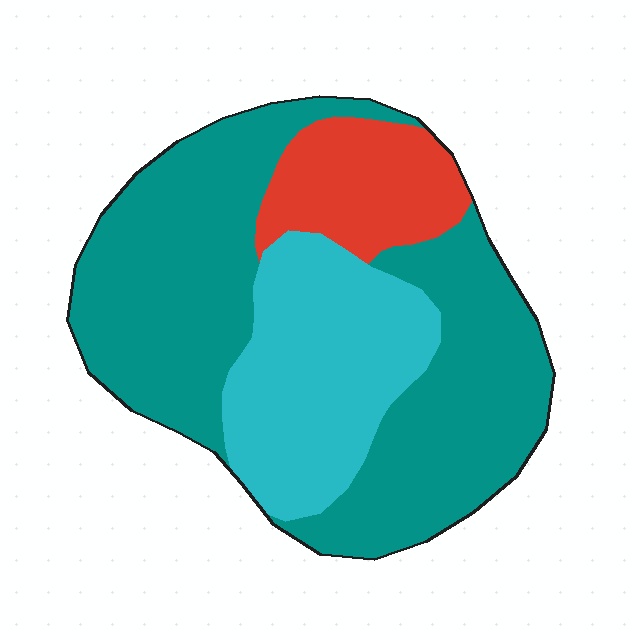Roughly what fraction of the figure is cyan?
Cyan takes up about one quarter (1/4) of the figure.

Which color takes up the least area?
Red, at roughly 15%.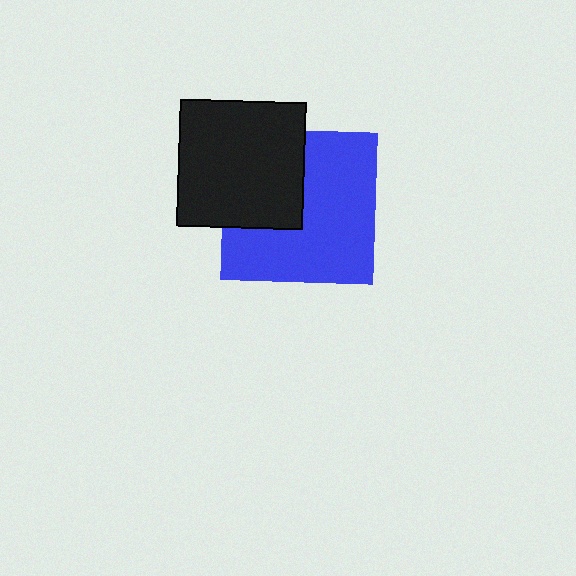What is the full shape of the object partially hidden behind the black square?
The partially hidden object is a blue square.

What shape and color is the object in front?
The object in front is a black square.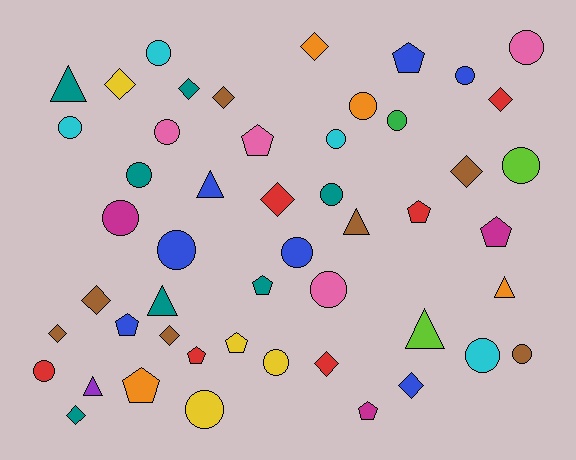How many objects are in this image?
There are 50 objects.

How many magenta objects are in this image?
There are 3 magenta objects.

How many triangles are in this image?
There are 7 triangles.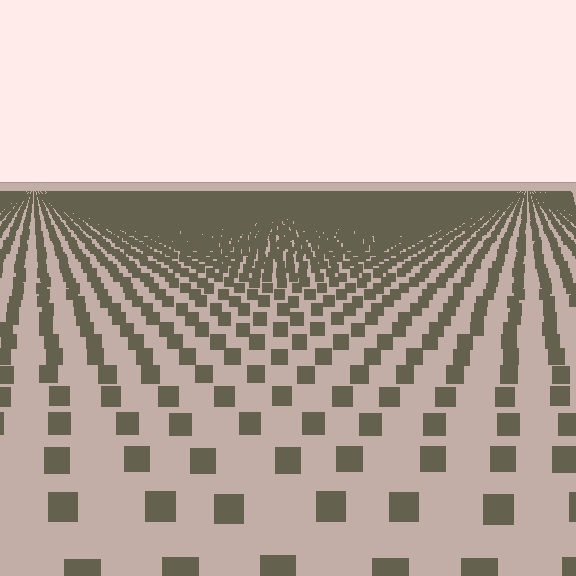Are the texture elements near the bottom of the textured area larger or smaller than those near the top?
Larger. Near the bottom, elements are closer to the viewer and appear at a bigger on-screen size.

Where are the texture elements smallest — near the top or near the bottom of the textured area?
Near the top.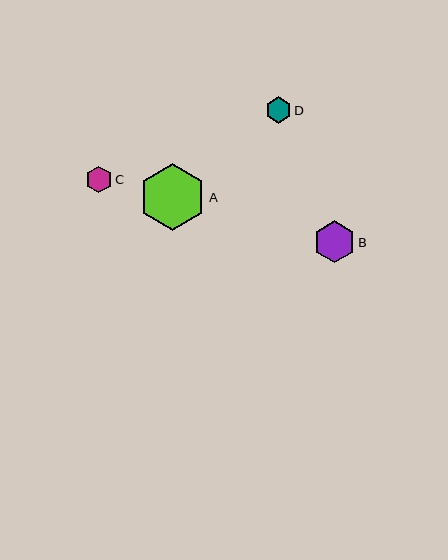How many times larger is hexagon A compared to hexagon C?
Hexagon A is approximately 2.5 times the size of hexagon C.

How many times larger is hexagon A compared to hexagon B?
Hexagon A is approximately 1.6 times the size of hexagon B.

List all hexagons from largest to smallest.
From largest to smallest: A, B, C, D.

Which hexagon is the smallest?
Hexagon D is the smallest with a size of approximately 26 pixels.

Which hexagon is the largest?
Hexagon A is the largest with a size of approximately 67 pixels.